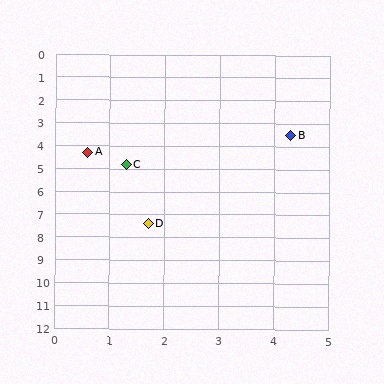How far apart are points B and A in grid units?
Points B and A are about 3.8 grid units apart.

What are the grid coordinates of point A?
Point A is at approximately (0.6, 4.3).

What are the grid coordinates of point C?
Point C is at approximately (1.3, 4.8).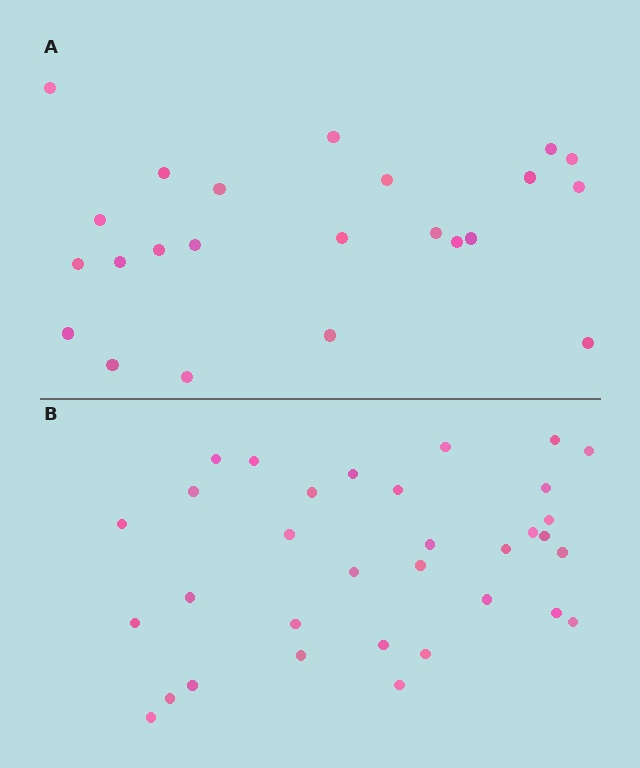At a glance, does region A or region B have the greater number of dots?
Region B (the bottom region) has more dots.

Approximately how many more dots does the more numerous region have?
Region B has roughly 10 or so more dots than region A.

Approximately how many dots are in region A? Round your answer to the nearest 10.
About 20 dots. (The exact count is 23, which rounds to 20.)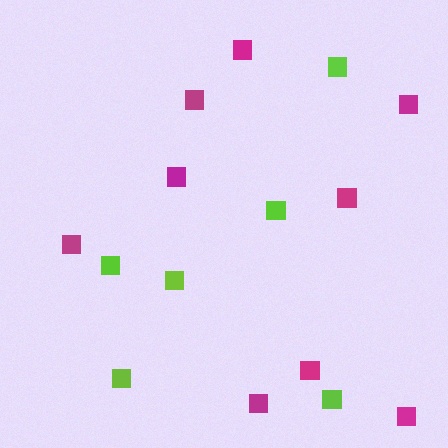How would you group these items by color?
There are 2 groups: one group of lime squares (6) and one group of magenta squares (9).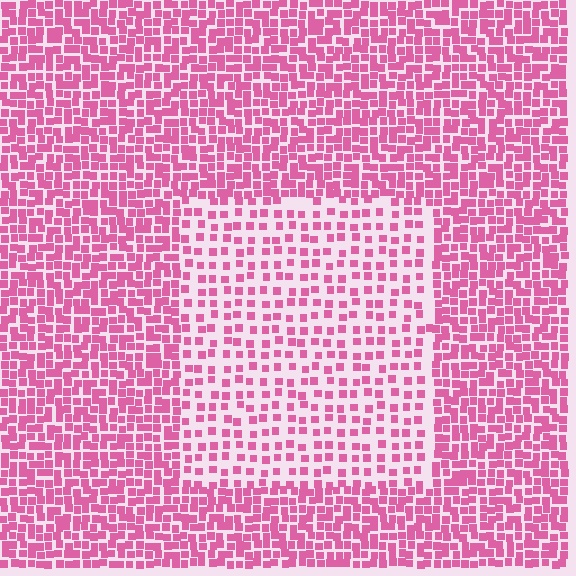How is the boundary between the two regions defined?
The boundary is defined by a change in element density (approximately 2.1x ratio). All elements are the same color, size, and shape.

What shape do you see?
I see a rectangle.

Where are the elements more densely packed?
The elements are more densely packed outside the rectangle boundary.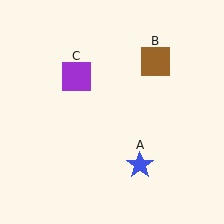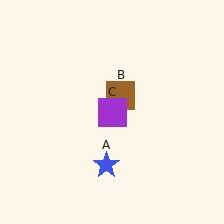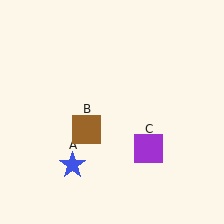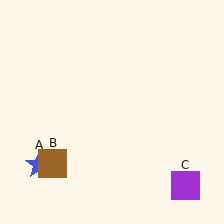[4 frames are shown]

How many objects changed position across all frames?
3 objects changed position: blue star (object A), brown square (object B), purple square (object C).